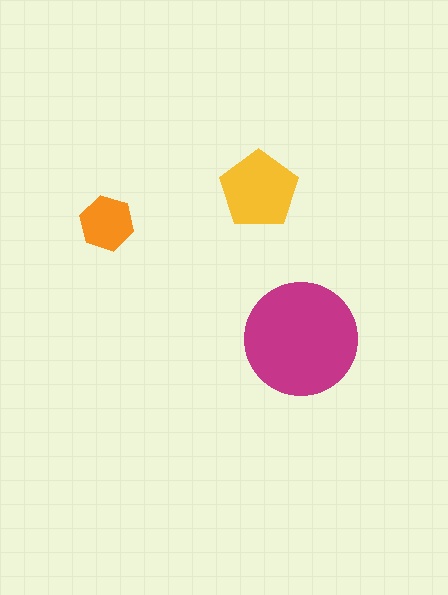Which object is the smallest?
The orange hexagon.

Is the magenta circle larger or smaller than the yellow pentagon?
Larger.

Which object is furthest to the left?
The orange hexagon is leftmost.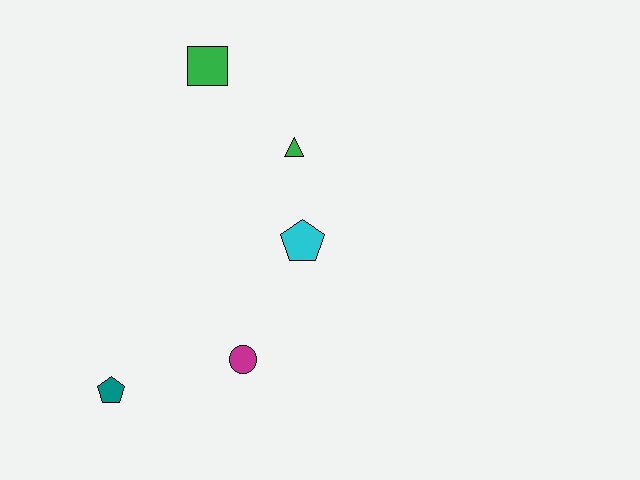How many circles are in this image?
There is 1 circle.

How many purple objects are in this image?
There are no purple objects.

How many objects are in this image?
There are 5 objects.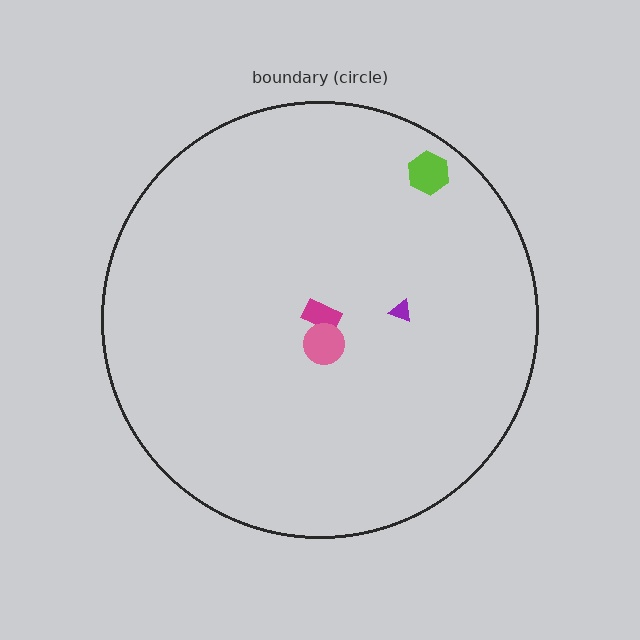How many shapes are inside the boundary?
4 inside, 0 outside.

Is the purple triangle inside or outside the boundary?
Inside.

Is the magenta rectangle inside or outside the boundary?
Inside.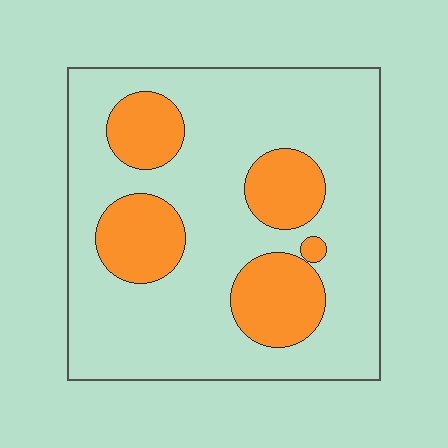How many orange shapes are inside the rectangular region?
5.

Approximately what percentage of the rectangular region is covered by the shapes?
Approximately 25%.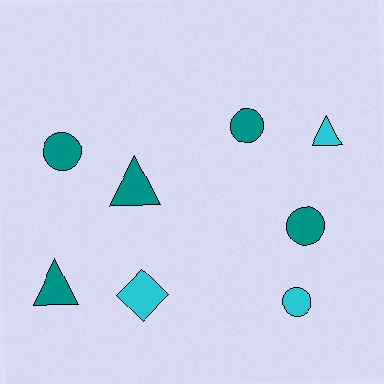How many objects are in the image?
There are 8 objects.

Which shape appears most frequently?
Circle, with 4 objects.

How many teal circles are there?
There are 3 teal circles.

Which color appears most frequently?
Teal, with 5 objects.